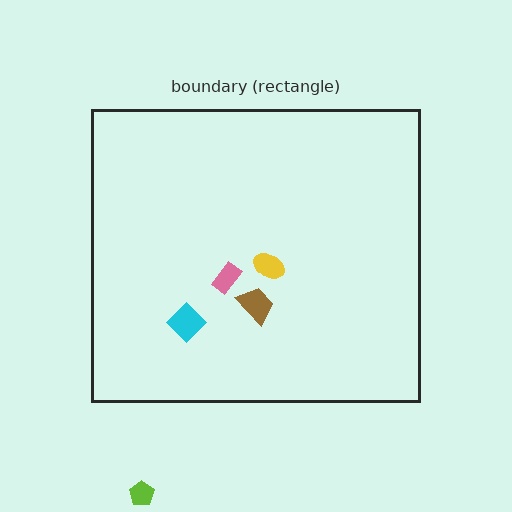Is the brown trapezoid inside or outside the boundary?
Inside.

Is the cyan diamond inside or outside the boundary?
Inside.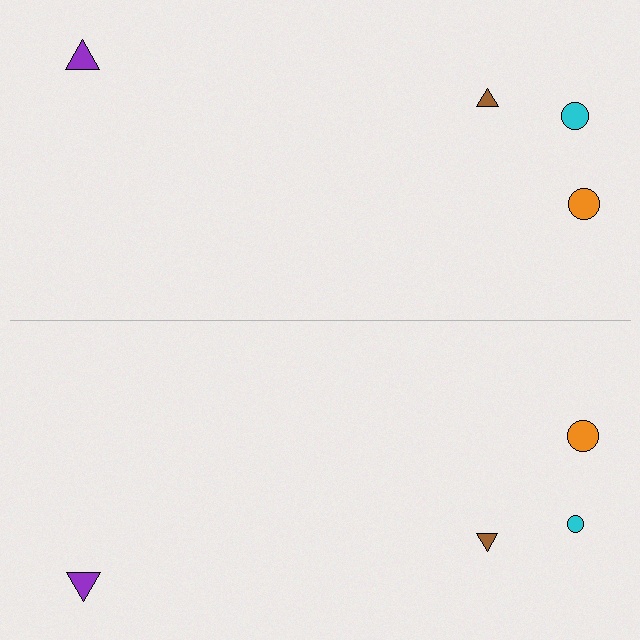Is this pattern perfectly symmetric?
No, the pattern is not perfectly symmetric. The cyan circle on the bottom side has a different size than its mirror counterpart.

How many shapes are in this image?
There are 8 shapes in this image.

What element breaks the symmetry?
The cyan circle on the bottom side has a different size than its mirror counterpart.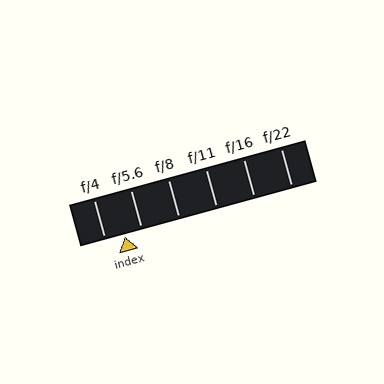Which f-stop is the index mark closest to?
The index mark is closest to f/5.6.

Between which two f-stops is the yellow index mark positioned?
The index mark is between f/4 and f/5.6.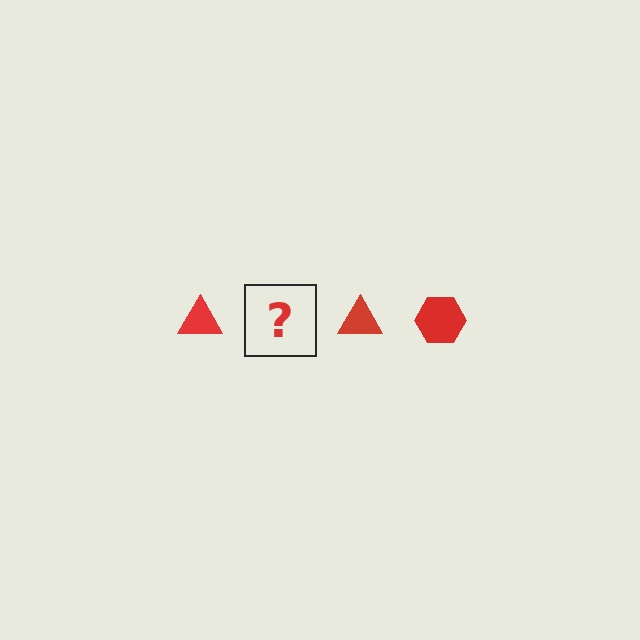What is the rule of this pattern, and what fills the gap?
The rule is that the pattern cycles through triangle, hexagon shapes in red. The gap should be filled with a red hexagon.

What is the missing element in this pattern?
The missing element is a red hexagon.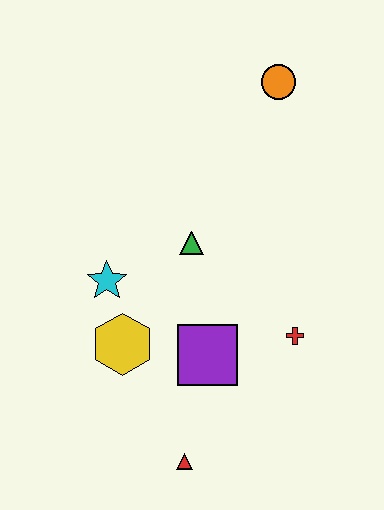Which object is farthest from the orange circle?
The red triangle is farthest from the orange circle.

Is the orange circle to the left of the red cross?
Yes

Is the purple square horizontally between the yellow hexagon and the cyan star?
No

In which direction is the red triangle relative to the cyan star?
The red triangle is below the cyan star.